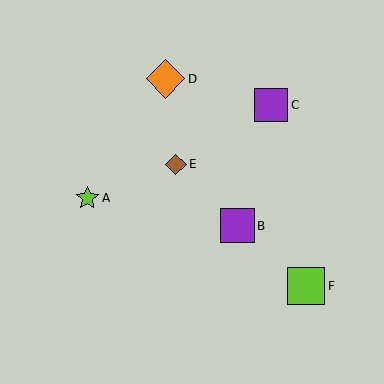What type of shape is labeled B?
Shape B is a purple square.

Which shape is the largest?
The orange diamond (labeled D) is the largest.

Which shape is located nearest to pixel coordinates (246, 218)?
The purple square (labeled B) at (237, 226) is nearest to that location.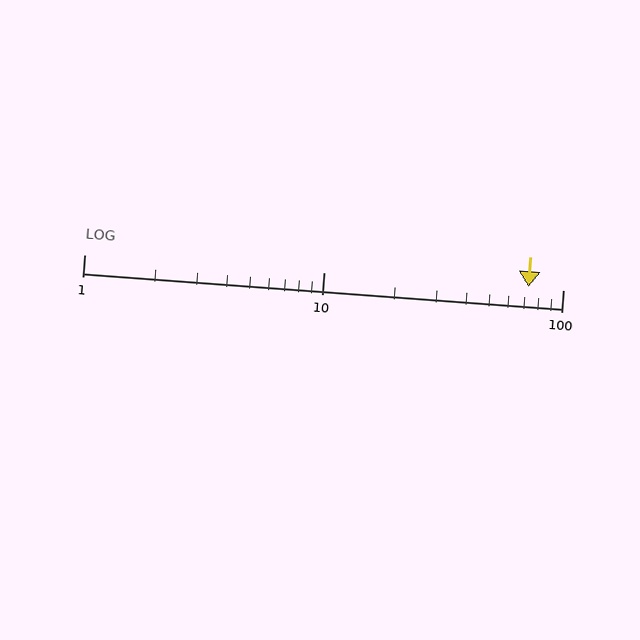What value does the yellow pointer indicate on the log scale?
The pointer indicates approximately 72.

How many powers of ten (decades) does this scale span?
The scale spans 2 decades, from 1 to 100.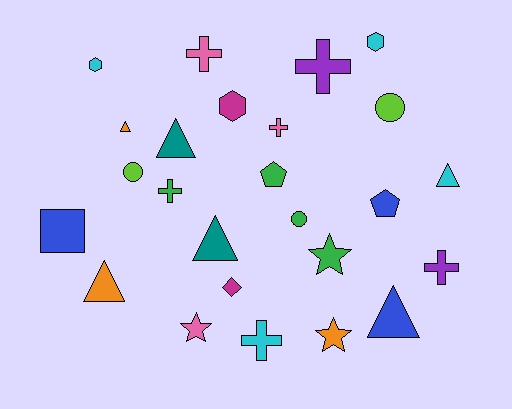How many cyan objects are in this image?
There are 4 cyan objects.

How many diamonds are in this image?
There is 1 diamond.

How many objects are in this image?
There are 25 objects.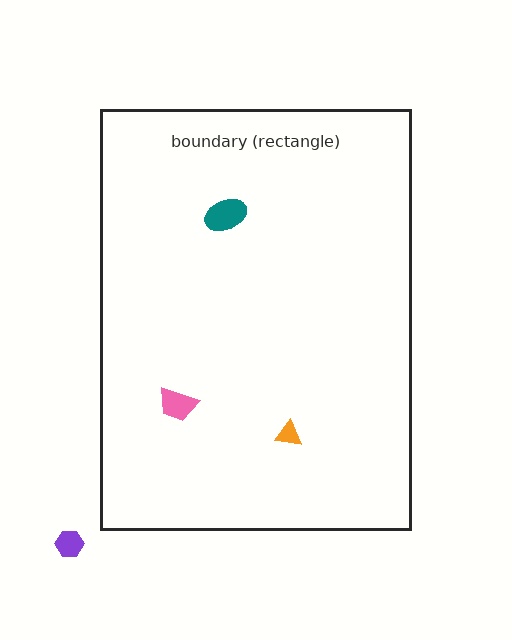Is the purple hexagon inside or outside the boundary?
Outside.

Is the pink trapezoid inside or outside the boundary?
Inside.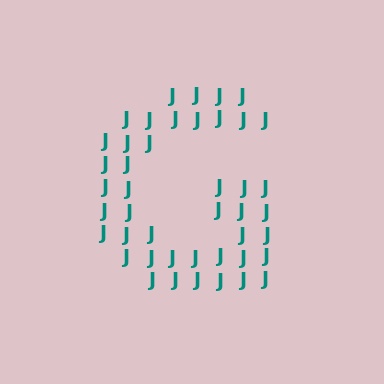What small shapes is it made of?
It is made of small letter J's.